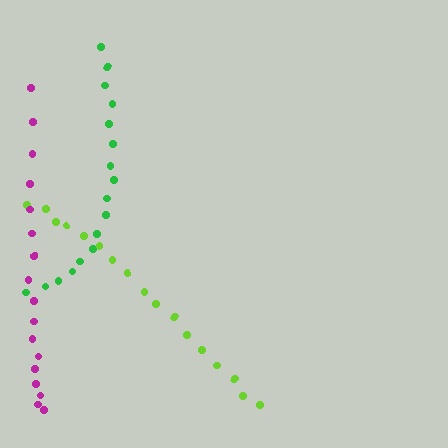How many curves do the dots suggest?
There are 3 distinct paths.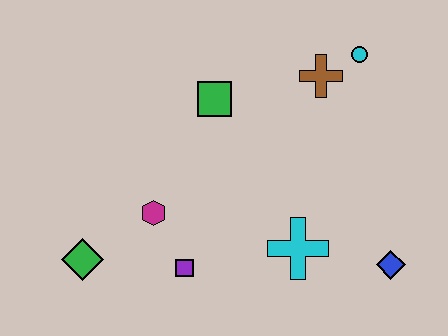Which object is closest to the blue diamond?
The cyan cross is closest to the blue diamond.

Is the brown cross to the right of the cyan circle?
No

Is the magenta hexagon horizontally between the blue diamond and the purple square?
No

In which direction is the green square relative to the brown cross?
The green square is to the left of the brown cross.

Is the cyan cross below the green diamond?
No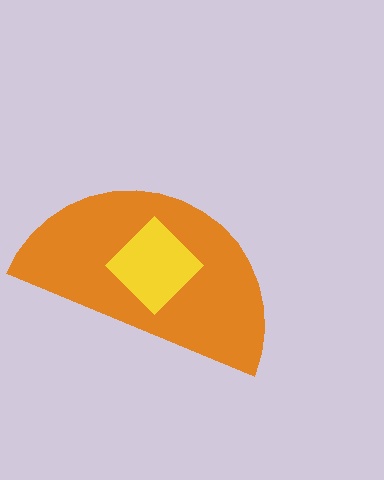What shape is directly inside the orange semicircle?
The yellow diamond.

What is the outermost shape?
The orange semicircle.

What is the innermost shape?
The yellow diamond.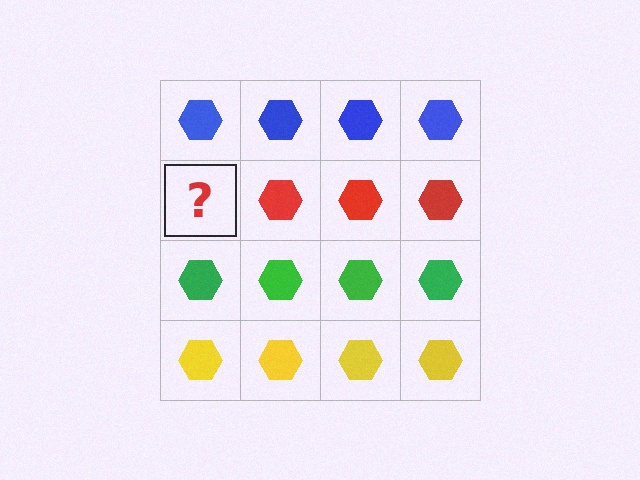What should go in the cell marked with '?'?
The missing cell should contain a red hexagon.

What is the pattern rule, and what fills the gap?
The rule is that each row has a consistent color. The gap should be filled with a red hexagon.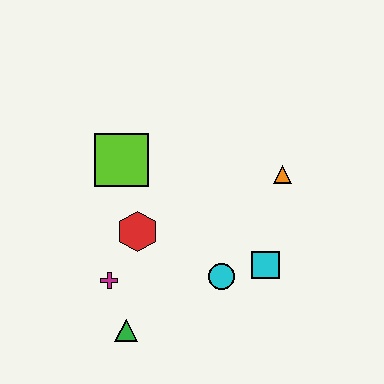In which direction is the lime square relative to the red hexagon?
The lime square is above the red hexagon.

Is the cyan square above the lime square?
No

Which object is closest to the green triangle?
The magenta cross is closest to the green triangle.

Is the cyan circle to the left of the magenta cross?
No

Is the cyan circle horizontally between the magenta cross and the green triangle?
No